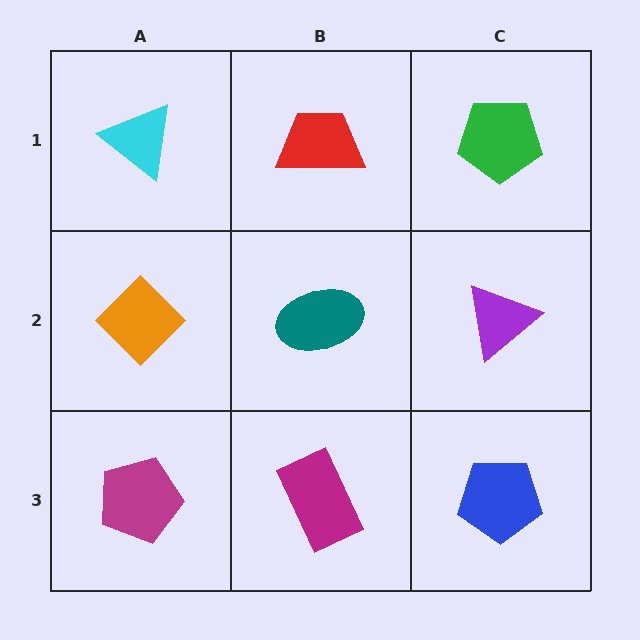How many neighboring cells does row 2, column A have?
3.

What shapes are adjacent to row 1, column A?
An orange diamond (row 2, column A), a red trapezoid (row 1, column B).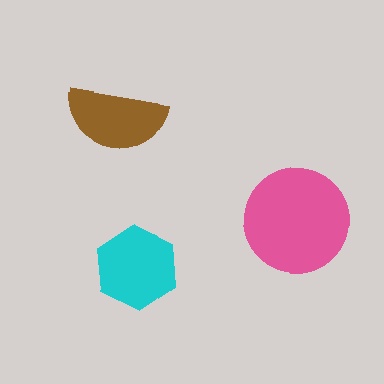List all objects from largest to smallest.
The pink circle, the cyan hexagon, the brown semicircle.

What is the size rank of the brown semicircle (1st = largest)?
3rd.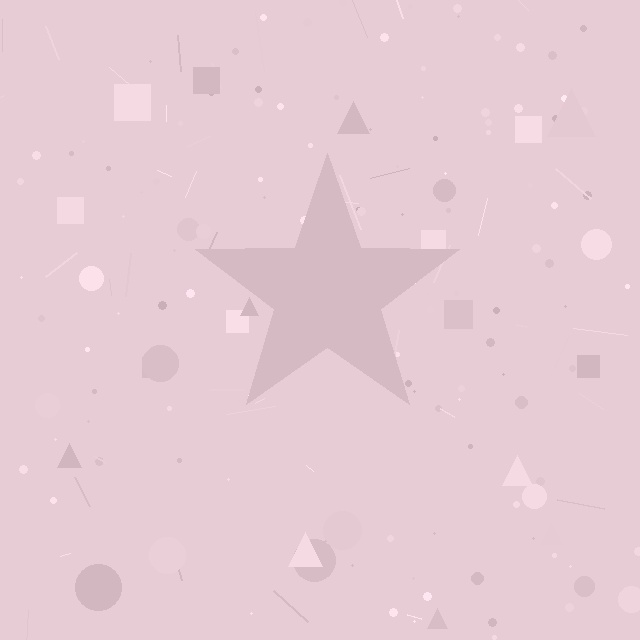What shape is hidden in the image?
A star is hidden in the image.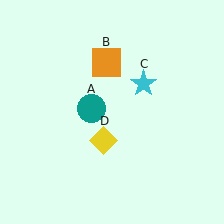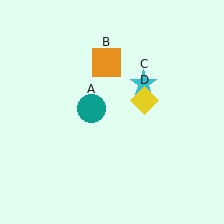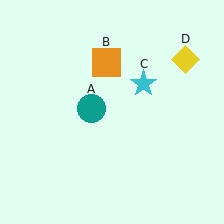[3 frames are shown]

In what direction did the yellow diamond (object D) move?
The yellow diamond (object D) moved up and to the right.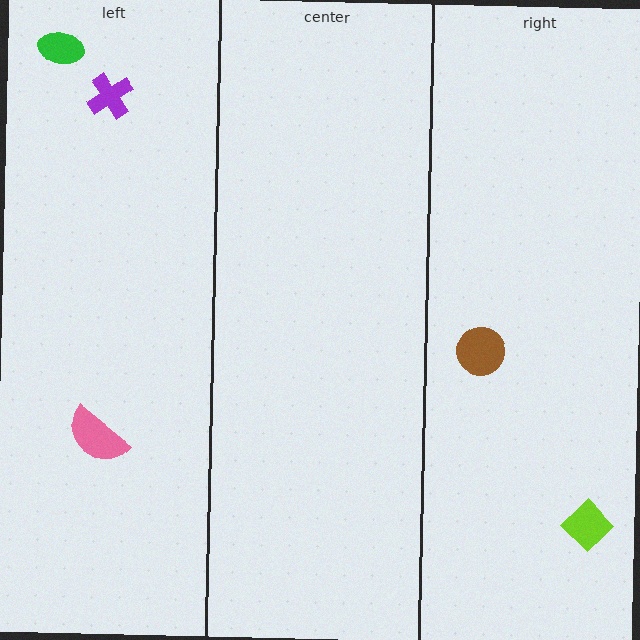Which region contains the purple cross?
The left region.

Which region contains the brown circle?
The right region.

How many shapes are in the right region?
2.